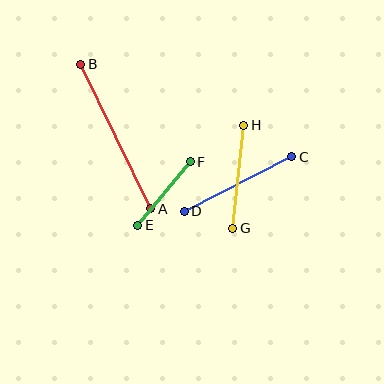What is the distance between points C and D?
The distance is approximately 120 pixels.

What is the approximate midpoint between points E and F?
The midpoint is at approximately (164, 194) pixels.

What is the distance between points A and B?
The distance is approximately 161 pixels.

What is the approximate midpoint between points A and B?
The midpoint is at approximately (116, 136) pixels.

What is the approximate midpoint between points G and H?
The midpoint is at approximately (238, 177) pixels.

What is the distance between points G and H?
The distance is approximately 104 pixels.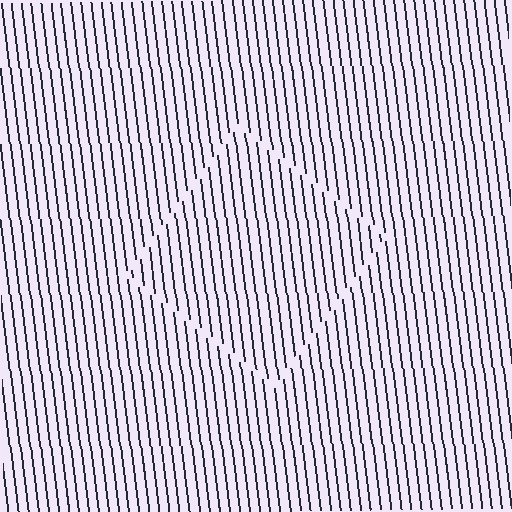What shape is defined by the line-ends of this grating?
An illusory square. The interior of the shape contains the same grating, shifted by half a period — the contour is defined by the phase discontinuity where line-ends from the inner and outer gratings abut.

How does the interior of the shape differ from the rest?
The interior of the shape contains the same grating, shifted by half a period — the contour is defined by the phase discontinuity where line-ends from the inner and outer gratings abut.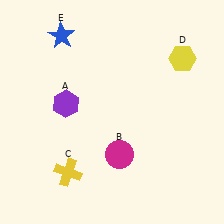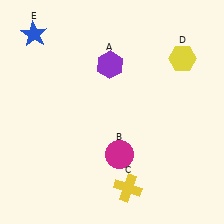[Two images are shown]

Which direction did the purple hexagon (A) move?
The purple hexagon (A) moved right.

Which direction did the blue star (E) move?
The blue star (E) moved left.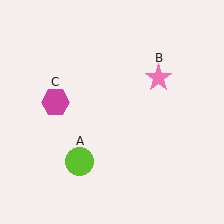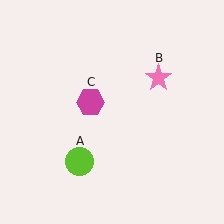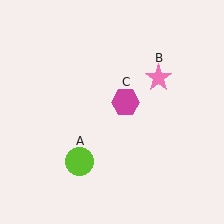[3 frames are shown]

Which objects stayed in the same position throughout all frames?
Lime circle (object A) and pink star (object B) remained stationary.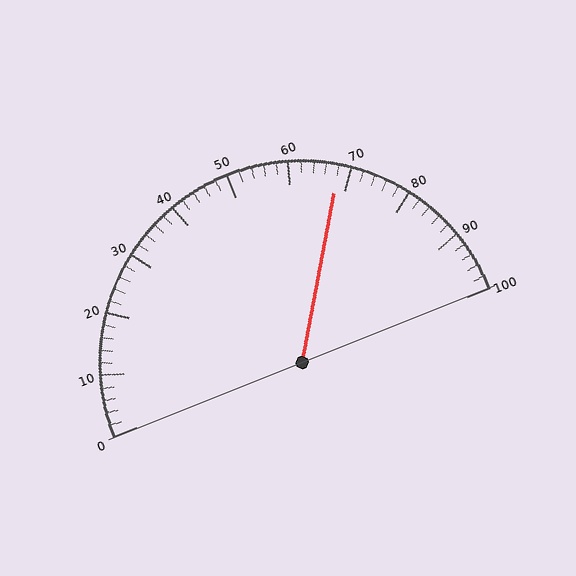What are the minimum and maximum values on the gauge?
The gauge ranges from 0 to 100.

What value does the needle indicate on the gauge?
The needle indicates approximately 68.